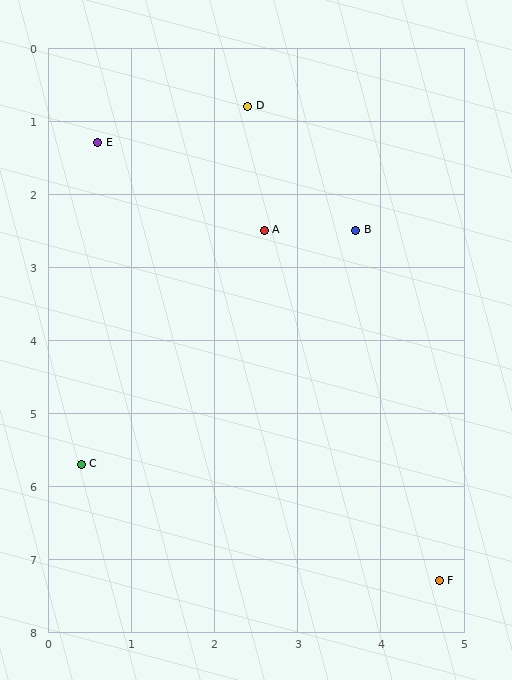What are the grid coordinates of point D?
Point D is at approximately (2.4, 0.8).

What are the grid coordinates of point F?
Point F is at approximately (4.7, 7.3).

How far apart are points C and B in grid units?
Points C and B are about 4.6 grid units apart.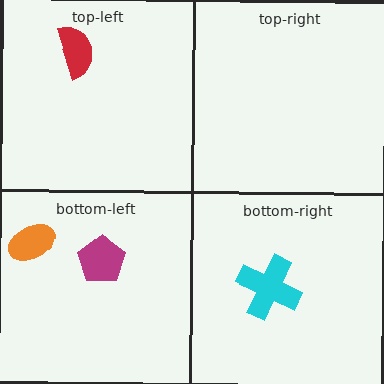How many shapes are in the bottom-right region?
1.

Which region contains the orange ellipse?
The bottom-left region.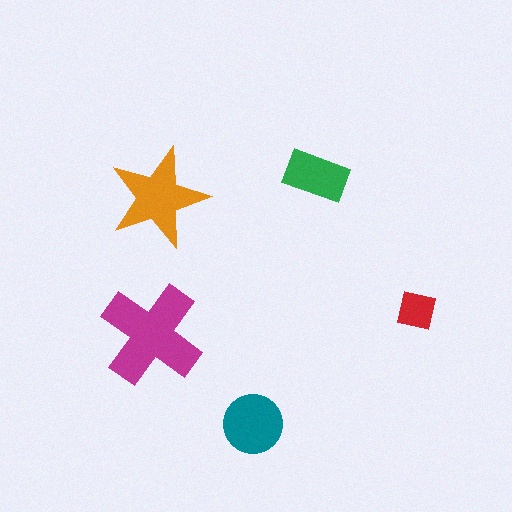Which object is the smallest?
The red square.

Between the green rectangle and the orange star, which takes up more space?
The orange star.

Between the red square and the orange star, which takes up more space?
The orange star.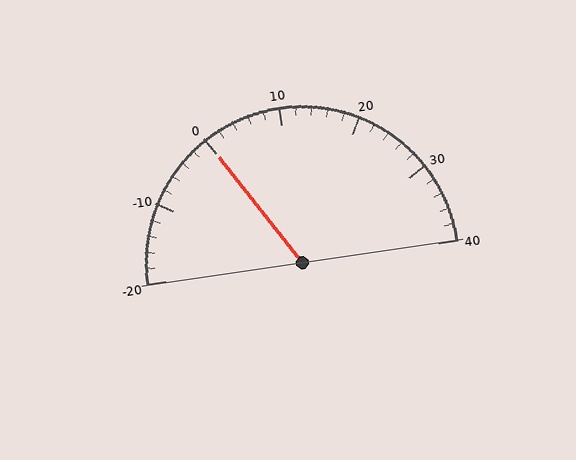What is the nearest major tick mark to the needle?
The nearest major tick mark is 0.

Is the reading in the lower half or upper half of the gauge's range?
The reading is in the lower half of the range (-20 to 40).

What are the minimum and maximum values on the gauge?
The gauge ranges from -20 to 40.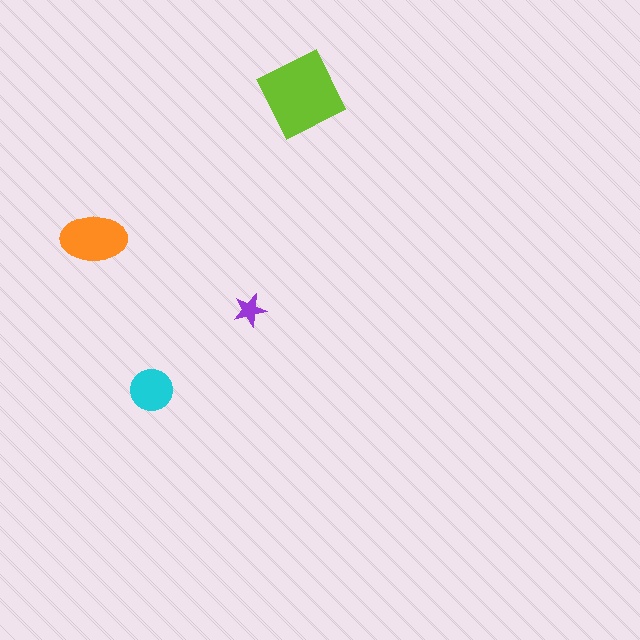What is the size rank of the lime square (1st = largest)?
1st.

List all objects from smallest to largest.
The purple star, the cyan circle, the orange ellipse, the lime square.